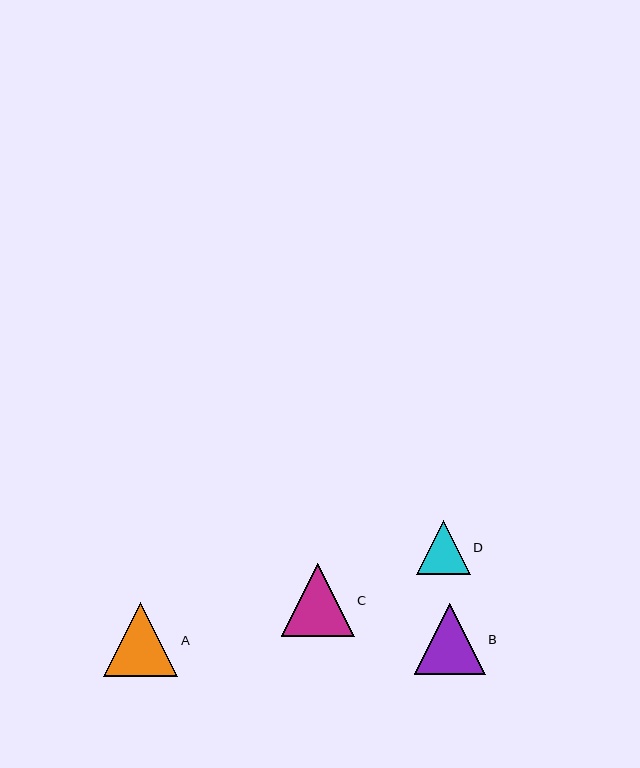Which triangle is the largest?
Triangle A is the largest with a size of approximately 74 pixels.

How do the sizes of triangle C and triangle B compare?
Triangle C and triangle B are approximately the same size.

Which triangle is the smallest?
Triangle D is the smallest with a size of approximately 54 pixels.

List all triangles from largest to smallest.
From largest to smallest: A, C, B, D.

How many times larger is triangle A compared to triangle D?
Triangle A is approximately 1.4 times the size of triangle D.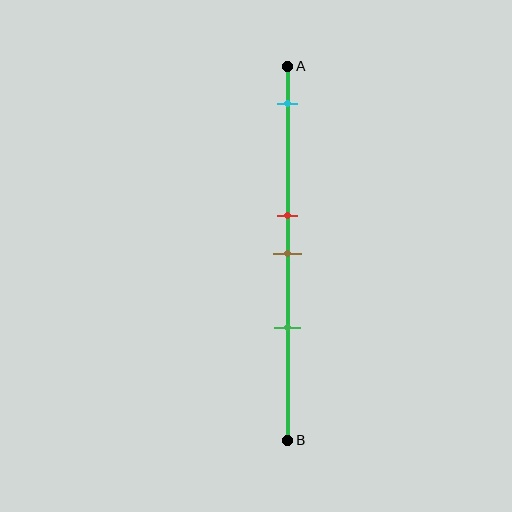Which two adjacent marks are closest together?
The red and brown marks are the closest adjacent pair.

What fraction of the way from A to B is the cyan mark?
The cyan mark is approximately 10% (0.1) of the way from A to B.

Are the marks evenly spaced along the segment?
No, the marks are not evenly spaced.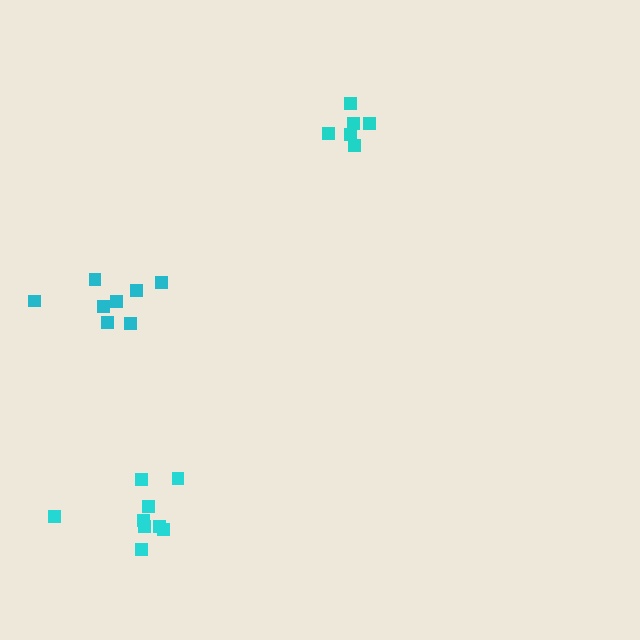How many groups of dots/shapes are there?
There are 3 groups.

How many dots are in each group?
Group 1: 6 dots, Group 2: 8 dots, Group 3: 9 dots (23 total).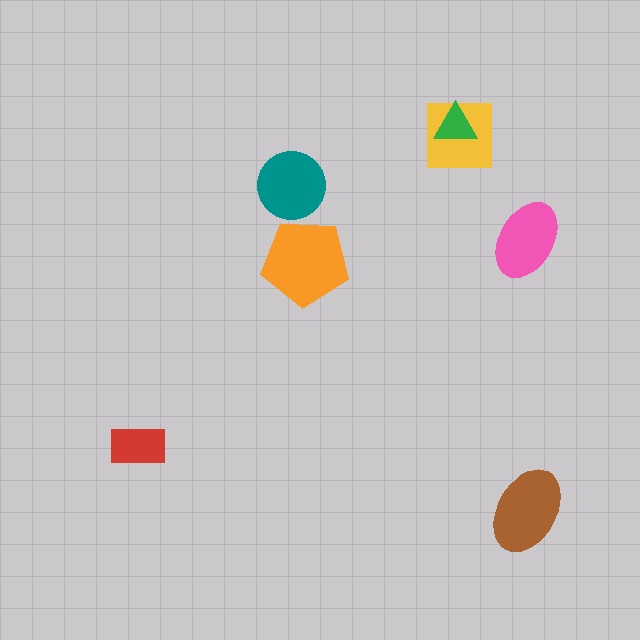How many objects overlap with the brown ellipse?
0 objects overlap with the brown ellipse.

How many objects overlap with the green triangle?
1 object overlaps with the green triangle.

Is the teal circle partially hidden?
No, no other shape covers it.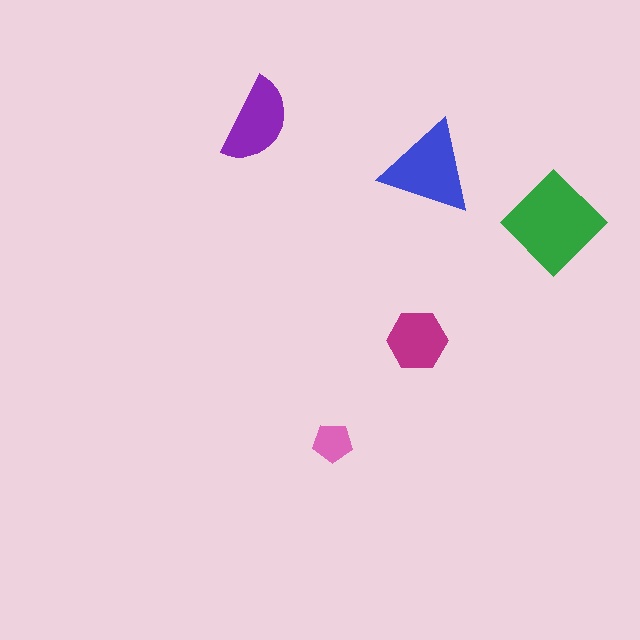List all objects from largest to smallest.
The green diamond, the blue triangle, the purple semicircle, the magenta hexagon, the pink pentagon.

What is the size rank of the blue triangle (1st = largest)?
2nd.